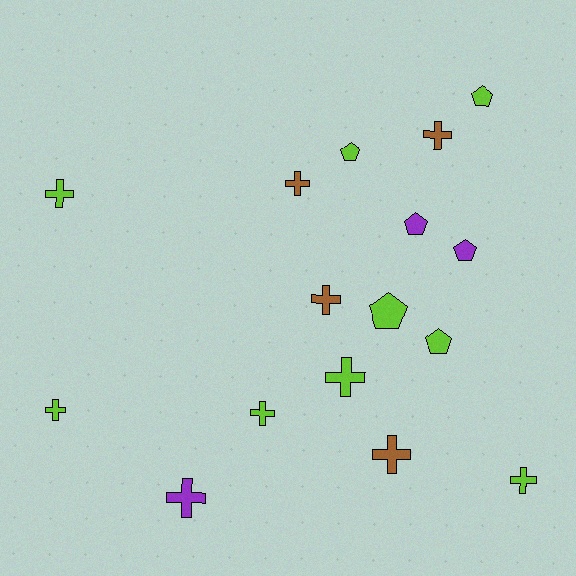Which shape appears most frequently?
Cross, with 10 objects.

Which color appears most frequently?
Lime, with 9 objects.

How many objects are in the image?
There are 16 objects.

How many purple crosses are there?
There is 1 purple cross.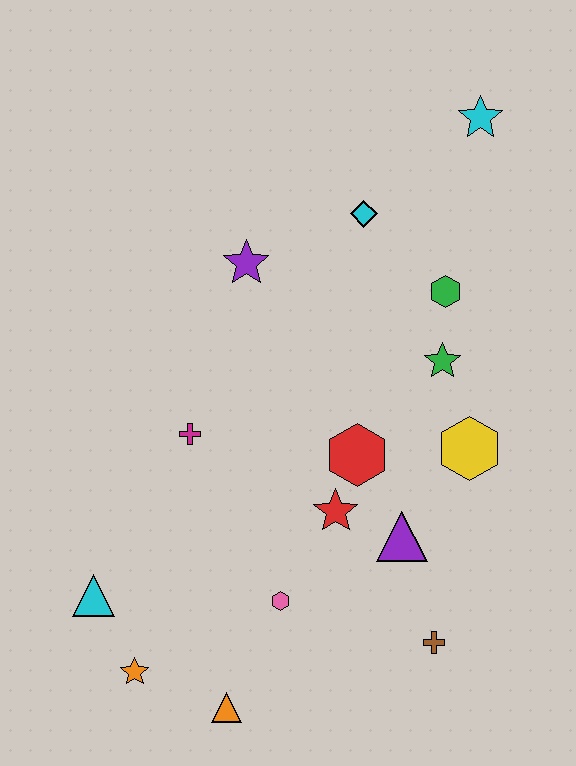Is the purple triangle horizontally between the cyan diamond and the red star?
No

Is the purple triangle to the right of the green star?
No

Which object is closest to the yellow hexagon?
The green star is closest to the yellow hexagon.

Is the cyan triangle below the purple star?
Yes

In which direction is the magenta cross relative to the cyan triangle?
The magenta cross is above the cyan triangle.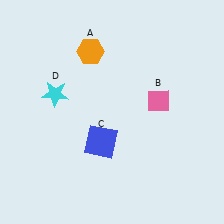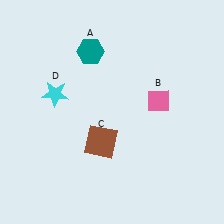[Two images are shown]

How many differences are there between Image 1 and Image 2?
There are 2 differences between the two images.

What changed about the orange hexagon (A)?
In Image 1, A is orange. In Image 2, it changed to teal.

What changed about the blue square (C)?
In Image 1, C is blue. In Image 2, it changed to brown.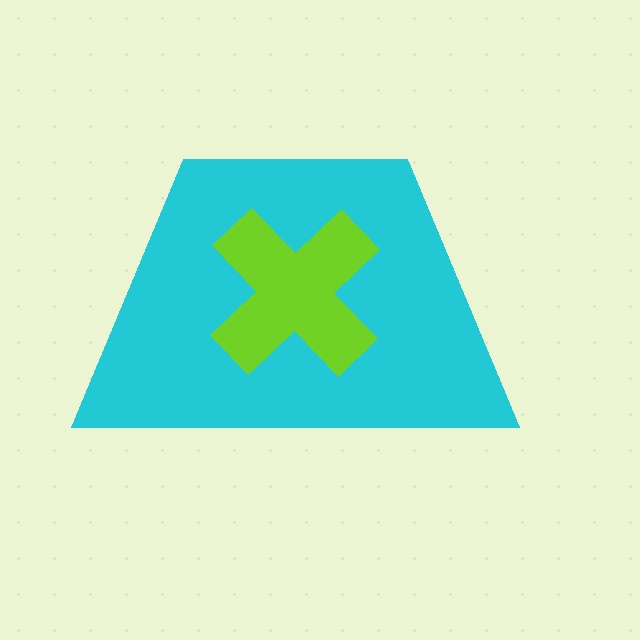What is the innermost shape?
The lime cross.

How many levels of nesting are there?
2.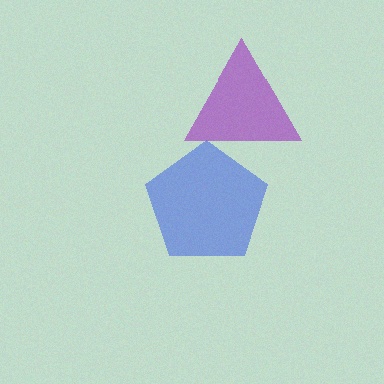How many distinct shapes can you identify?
There are 2 distinct shapes: a purple triangle, a blue pentagon.